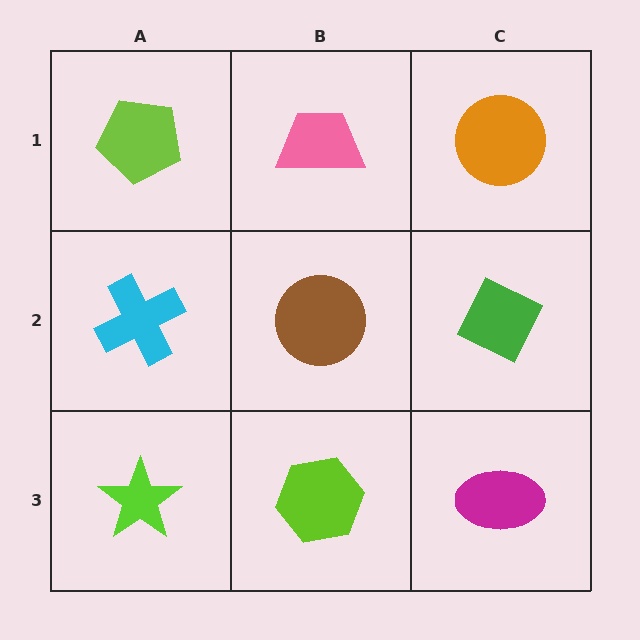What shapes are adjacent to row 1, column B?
A brown circle (row 2, column B), a lime pentagon (row 1, column A), an orange circle (row 1, column C).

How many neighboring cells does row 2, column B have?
4.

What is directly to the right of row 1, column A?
A pink trapezoid.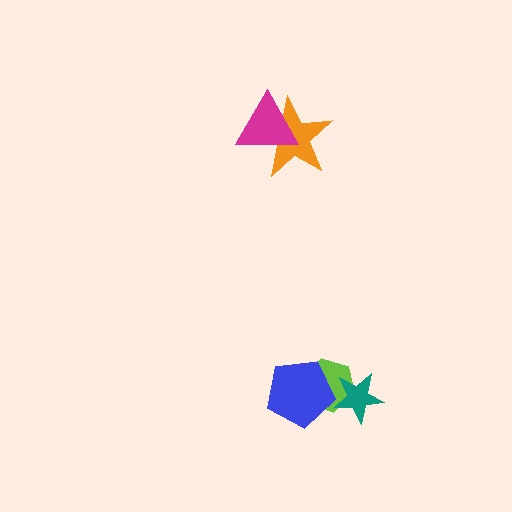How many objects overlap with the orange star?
1 object overlaps with the orange star.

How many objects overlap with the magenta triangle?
1 object overlaps with the magenta triangle.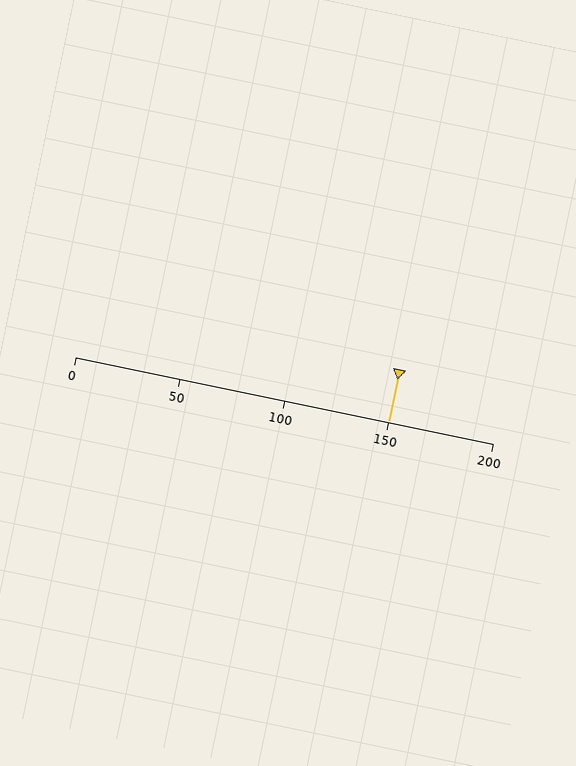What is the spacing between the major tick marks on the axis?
The major ticks are spaced 50 apart.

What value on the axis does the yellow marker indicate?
The marker indicates approximately 150.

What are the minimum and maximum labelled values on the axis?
The axis runs from 0 to 200.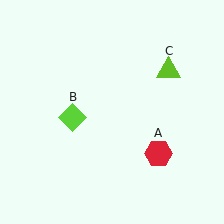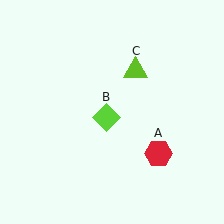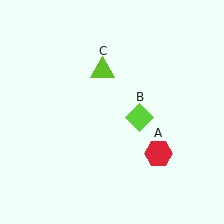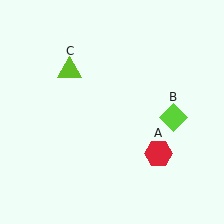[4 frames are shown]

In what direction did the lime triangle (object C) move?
The lime triangle (object C) moved left.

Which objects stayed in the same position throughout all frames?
Red hexagon (object A) remained stationary.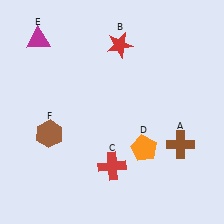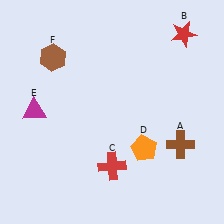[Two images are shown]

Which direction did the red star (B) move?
The red star (B) moved right.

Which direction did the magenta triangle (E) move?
The magenta triangle (E) moved down.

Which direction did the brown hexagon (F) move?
The brown hexagon (F) moved up.